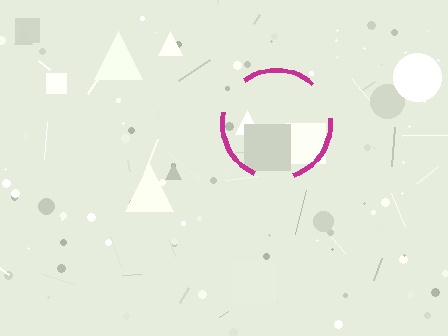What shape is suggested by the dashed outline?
The dashed outline suggests a circle.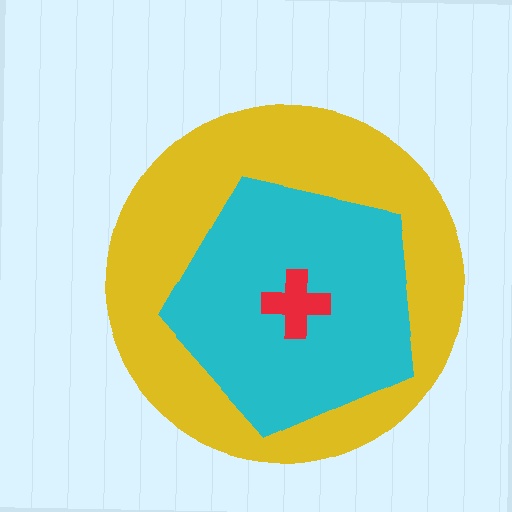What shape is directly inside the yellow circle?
The cyan pentagon.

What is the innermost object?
The red cross.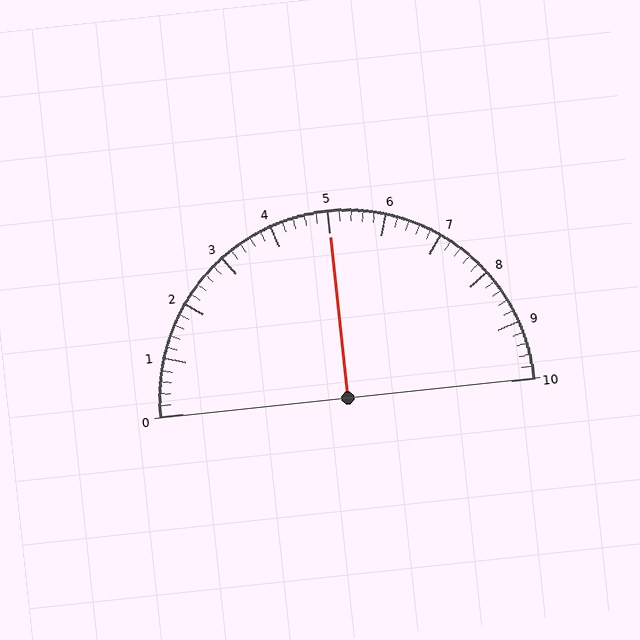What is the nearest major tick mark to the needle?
The nearest major tick mark is 5.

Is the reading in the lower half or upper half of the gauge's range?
The reading is in the upper half of the range (0 to 10).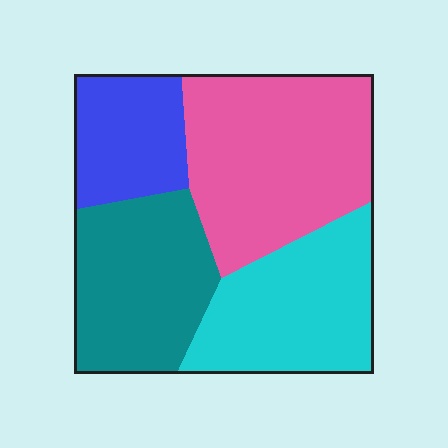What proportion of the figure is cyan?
Cyan takes up about one quarter (1/4) of the figure.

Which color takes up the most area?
Pink, at roughly 35%.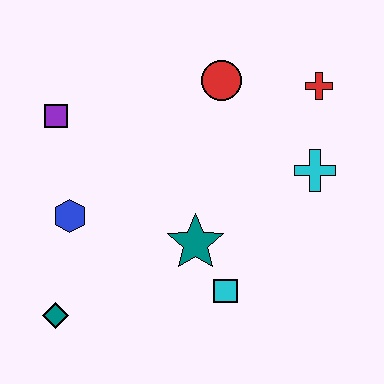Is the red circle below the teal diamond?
No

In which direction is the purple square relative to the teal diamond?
The purple square is above the teal diamond.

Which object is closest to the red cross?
The cyan cross is closest to the red cross.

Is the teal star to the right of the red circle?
No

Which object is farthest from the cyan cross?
The teal diamond is farthest from the cyan cross.